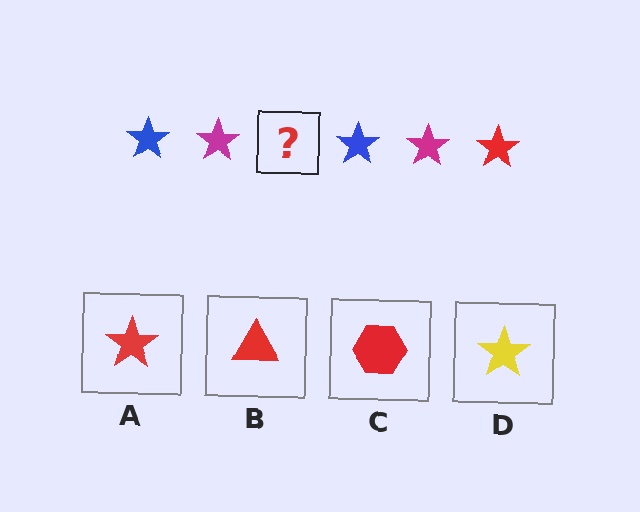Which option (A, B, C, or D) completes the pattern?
A.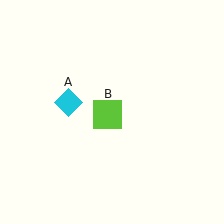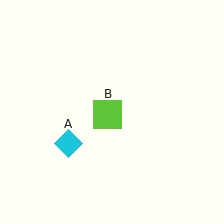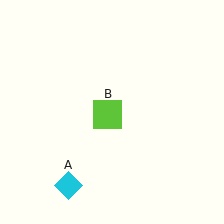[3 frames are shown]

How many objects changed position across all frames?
1 object changed position: cyan diamond (object A).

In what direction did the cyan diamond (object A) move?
The cyan diamond (object A) moved down.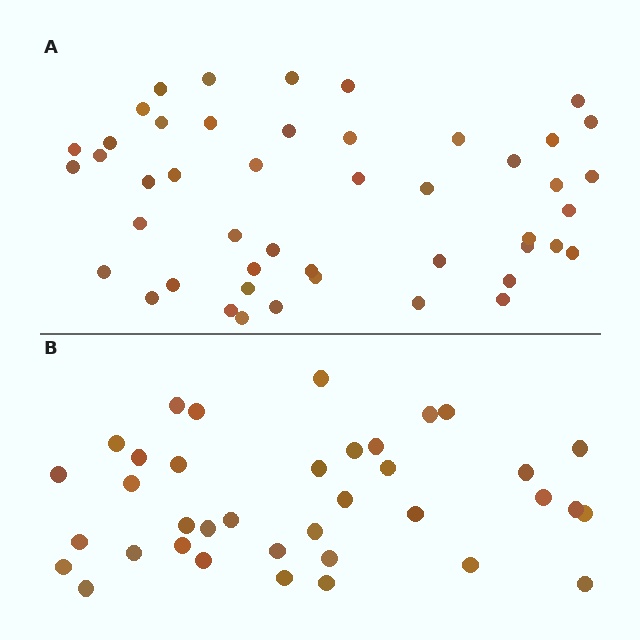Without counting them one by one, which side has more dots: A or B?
Region A (the top region) has more dots.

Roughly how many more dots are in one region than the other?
Region A has roughly 10 or so more dots than region B.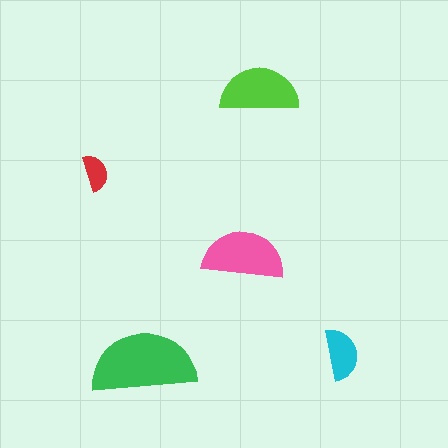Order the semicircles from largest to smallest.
the green one, the pink one, the lime one, the cyan one, the red one.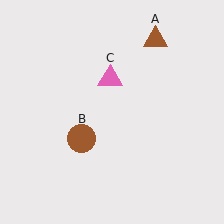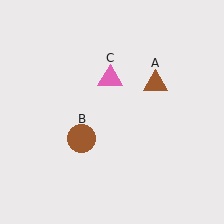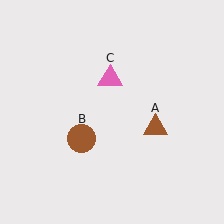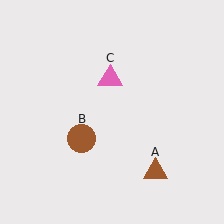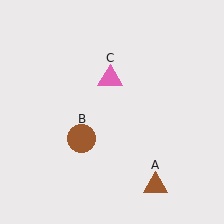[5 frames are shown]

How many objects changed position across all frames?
1 object changed position: brown triangle (object A).